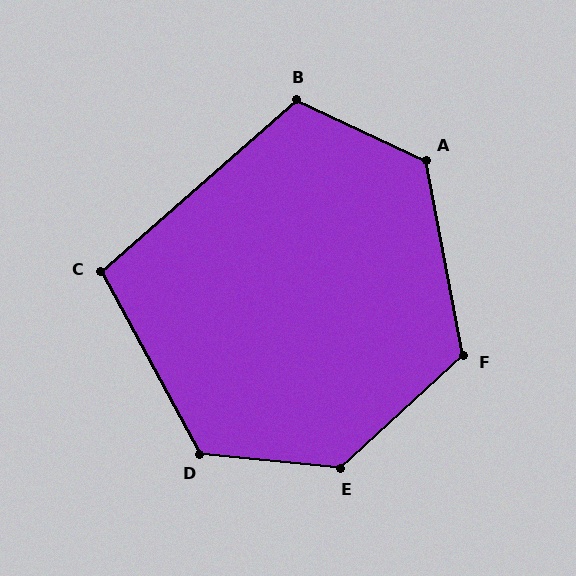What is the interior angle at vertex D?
Approximately 124 degrees (obtuse).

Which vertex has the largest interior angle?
E, at approximately 131 degrees.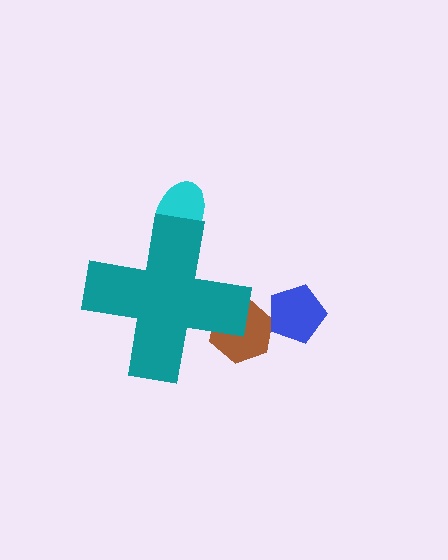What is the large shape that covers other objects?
A teal cross.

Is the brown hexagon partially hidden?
Yes, the brown hexagon is partially hidden behind the teal cross.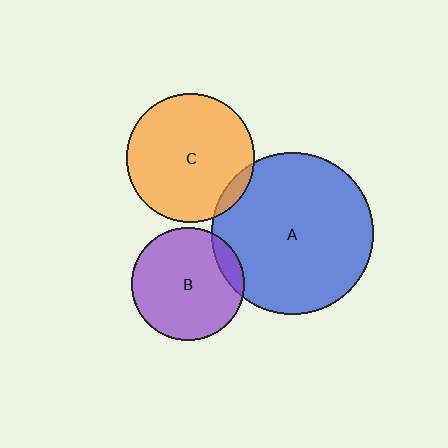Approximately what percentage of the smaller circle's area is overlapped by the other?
Approximately 5%.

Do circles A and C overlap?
Yes.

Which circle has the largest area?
Circle A (blue).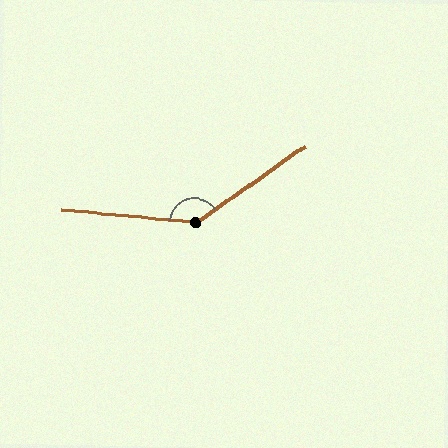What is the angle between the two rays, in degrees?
Approximately 140 degrees.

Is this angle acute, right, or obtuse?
It is obtuse.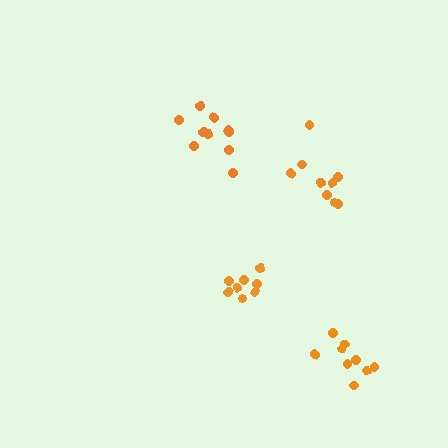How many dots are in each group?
Group 1: 10 dots, Group 2: 9 dots, Group 3: 9 dots, Group 4: 9 dots (37 total).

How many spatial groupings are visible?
There are 4 spatial groupings.